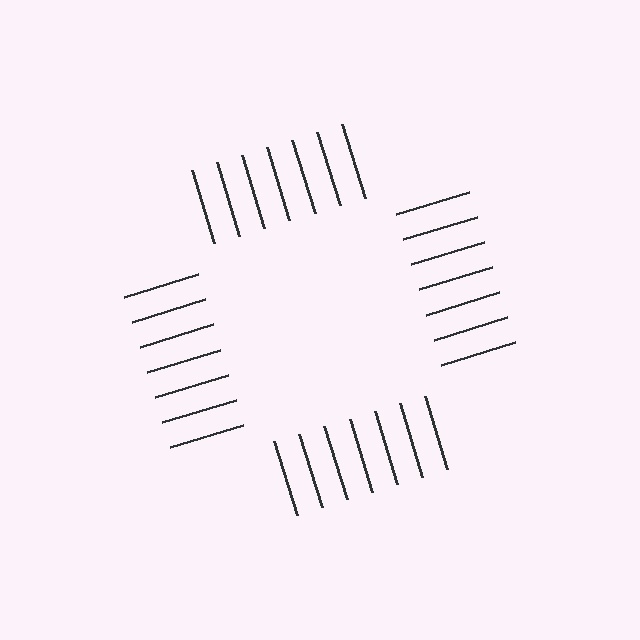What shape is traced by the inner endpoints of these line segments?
An illusory square — the line segments terminate on its edges but no continuous stroke is drawn.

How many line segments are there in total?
28 — 7 along each of the 4 edges.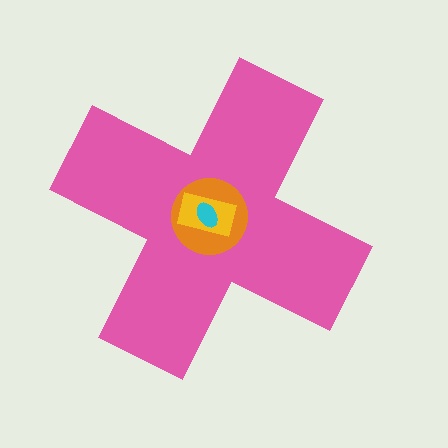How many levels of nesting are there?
4.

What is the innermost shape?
The cyan ellipse.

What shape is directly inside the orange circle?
The yellow rectangle.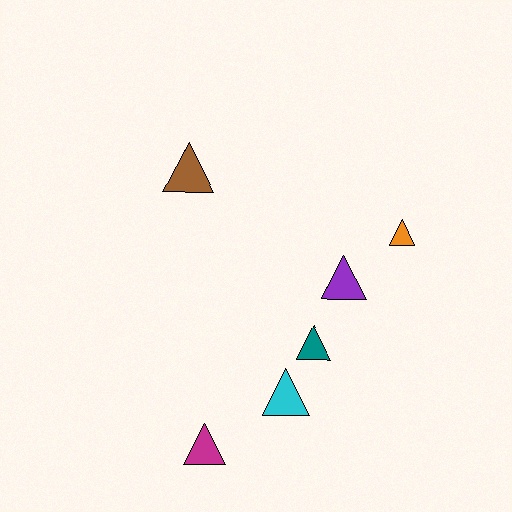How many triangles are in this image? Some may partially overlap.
There are 6 triangles.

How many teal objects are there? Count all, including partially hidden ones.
There is 1 teal object.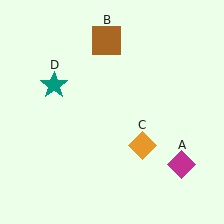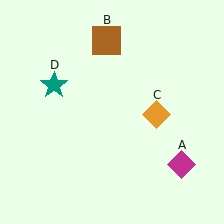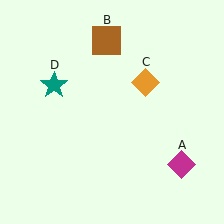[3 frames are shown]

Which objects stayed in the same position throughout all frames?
Magenta diamond (object A) and brown square (object B) and teal star (object D) remained stationary.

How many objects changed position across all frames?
1 object changed position: orange diamond (object C).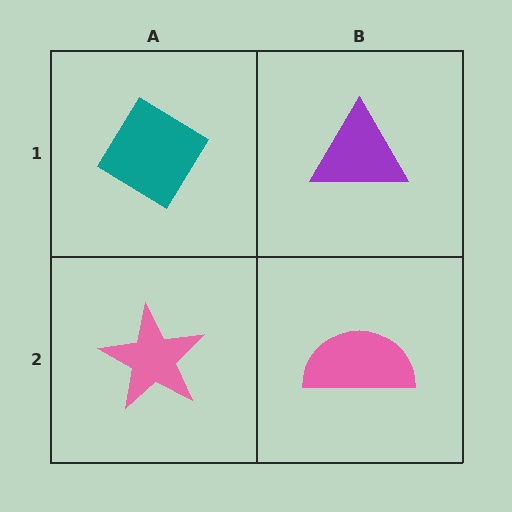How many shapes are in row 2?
2 shapes.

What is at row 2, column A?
A pink star.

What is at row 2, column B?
A pink semicircle.